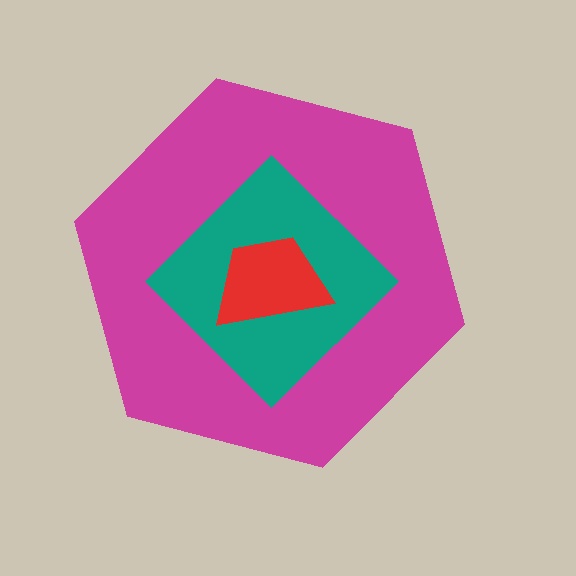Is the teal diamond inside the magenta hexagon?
Yes.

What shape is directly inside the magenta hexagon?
The teal diamond.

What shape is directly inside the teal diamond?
The red trapezoid.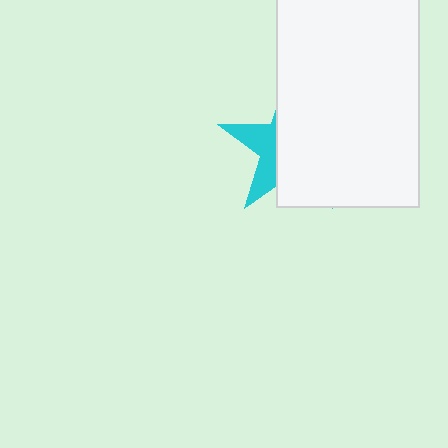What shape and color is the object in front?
The object in front is a white rectangle.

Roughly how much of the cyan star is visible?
A small part of it is visible (roughly 32%).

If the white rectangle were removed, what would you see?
You would see the complete cyan star.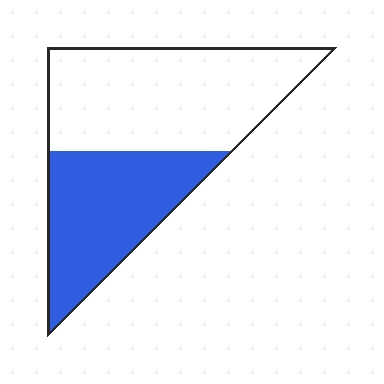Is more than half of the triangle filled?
No.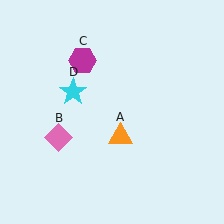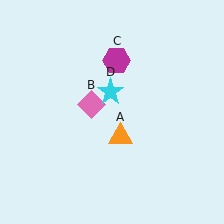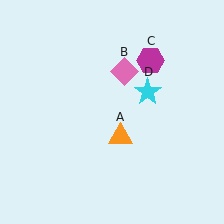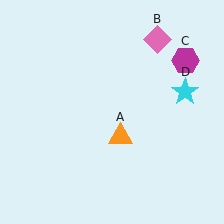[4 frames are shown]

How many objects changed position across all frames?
3 objects changed position: pink diamond (object B), magenta hexagon (object C), cyan star (object D).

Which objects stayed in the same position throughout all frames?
Orange triangle (object A) remained stationary.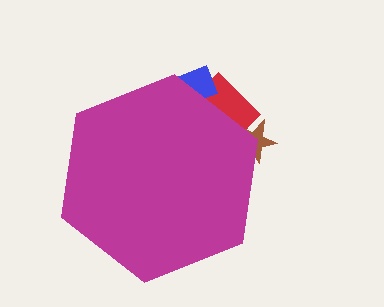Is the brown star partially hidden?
Yes, the brown star is partially hidden behind the magenta hexagon.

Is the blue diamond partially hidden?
Yes, the blue diamond is partially hidden behind the magenta hexagon.